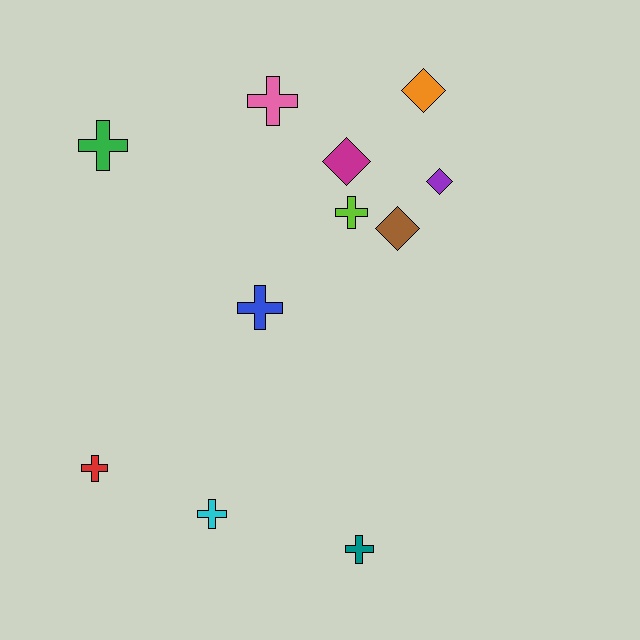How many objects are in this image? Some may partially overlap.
There are 11 objects.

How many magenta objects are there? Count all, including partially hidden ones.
There is 1 magenta object.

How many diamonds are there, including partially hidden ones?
There are 4 diamonds.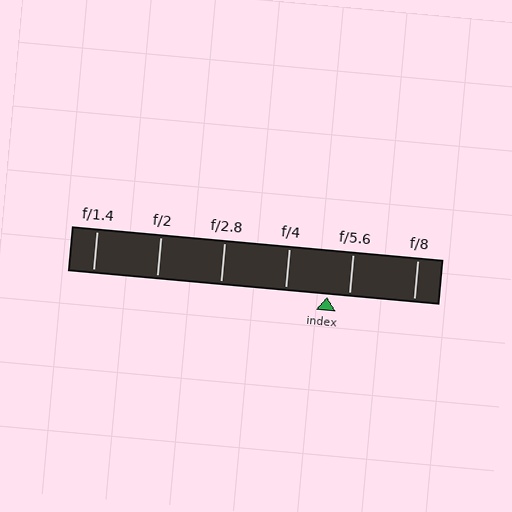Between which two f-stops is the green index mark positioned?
The index mark is between f/4 and f/5.6.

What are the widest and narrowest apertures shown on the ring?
The widest aperture shown is f/1.4 and the narrowest is f/8.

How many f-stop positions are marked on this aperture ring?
There are 6 f-stop positions marked.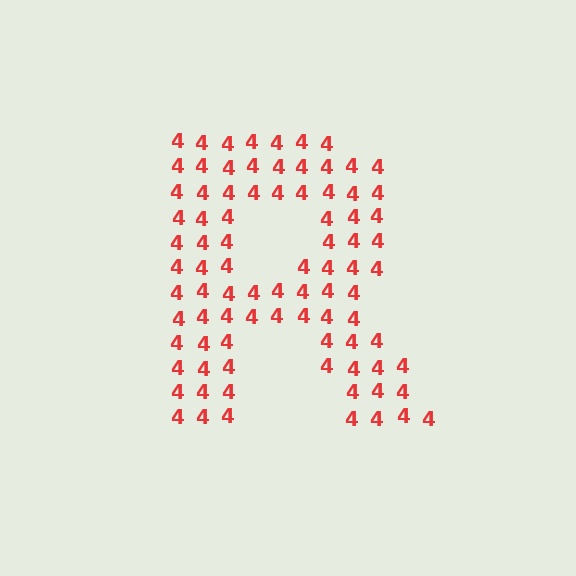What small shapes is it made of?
It is made of small digit 4's.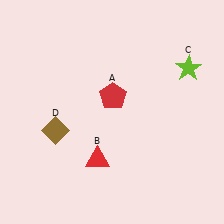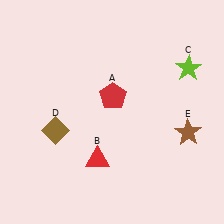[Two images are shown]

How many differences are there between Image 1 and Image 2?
There is 1 difference between the two images.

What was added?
A brown star (E) was added in Image 2.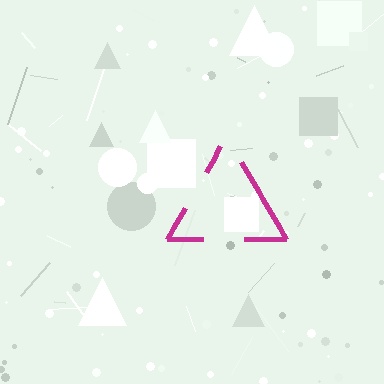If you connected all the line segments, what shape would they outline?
They would outline a triangle.